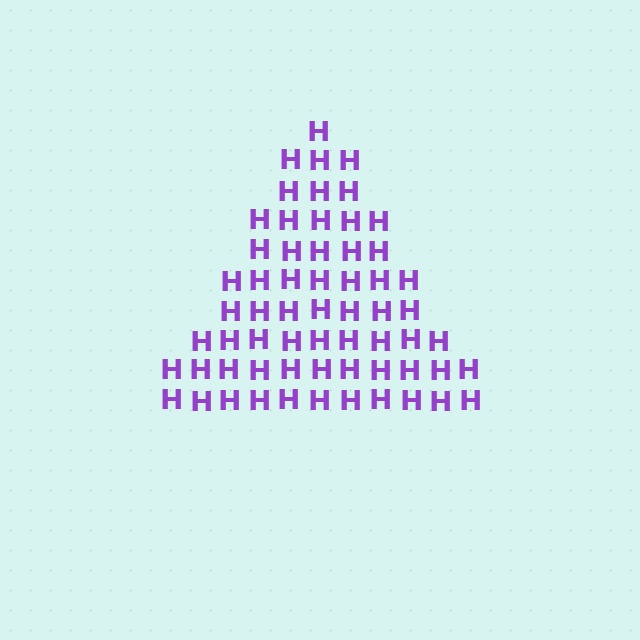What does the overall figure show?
The overall figure shows a triangle.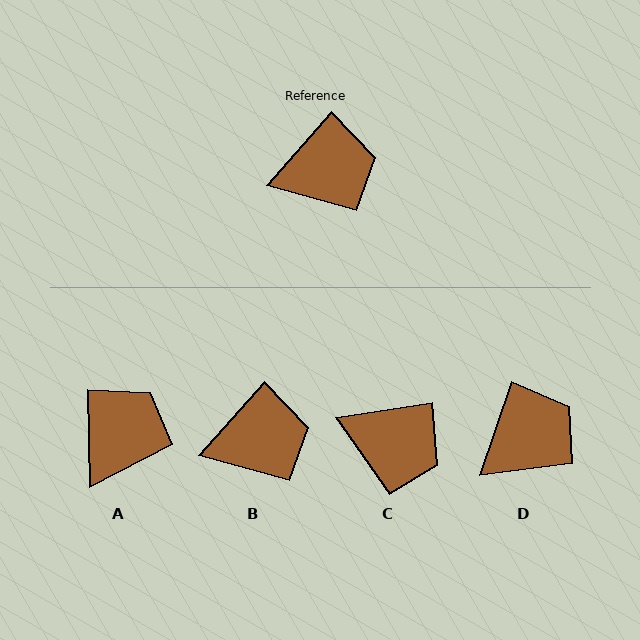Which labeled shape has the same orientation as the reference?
B.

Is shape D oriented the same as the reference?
No, it is off by about 23 degrees.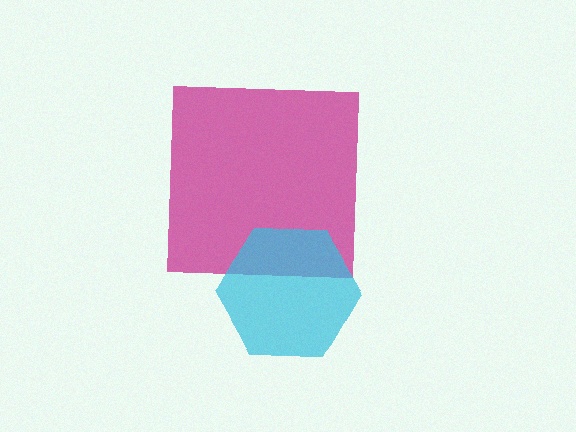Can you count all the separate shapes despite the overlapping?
Yes, there are 2 separate shapes.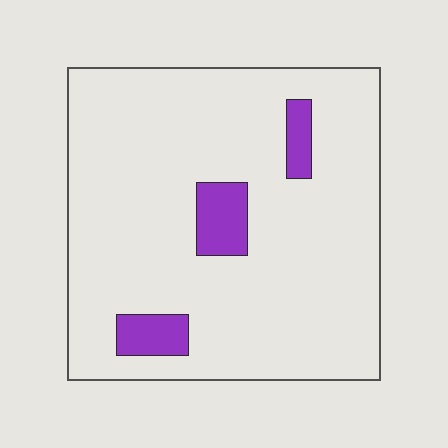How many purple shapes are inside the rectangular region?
3.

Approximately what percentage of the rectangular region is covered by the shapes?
Approximately 10%.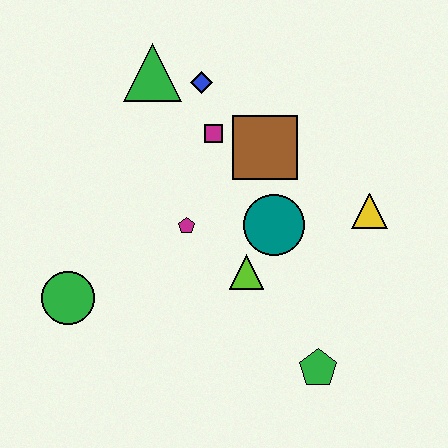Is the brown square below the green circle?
No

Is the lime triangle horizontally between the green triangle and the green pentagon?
Yes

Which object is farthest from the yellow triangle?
The green circle is farthest from the yellow triangle.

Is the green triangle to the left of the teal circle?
Yes